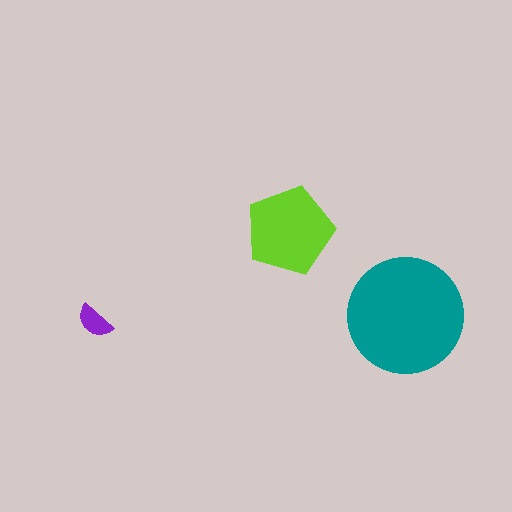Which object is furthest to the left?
The purple semicircle is leftmost.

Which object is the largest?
The teal circle.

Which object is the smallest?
The purple semicircle.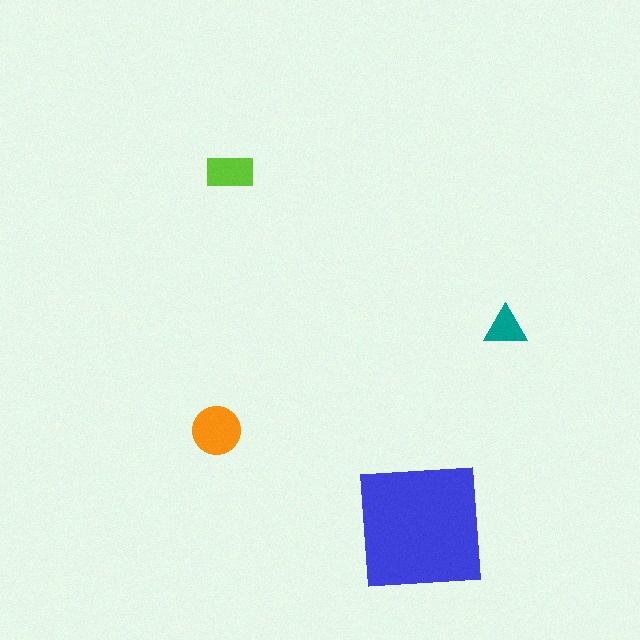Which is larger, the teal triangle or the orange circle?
The orange circle.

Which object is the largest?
The blue square.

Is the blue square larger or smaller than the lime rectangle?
Larger.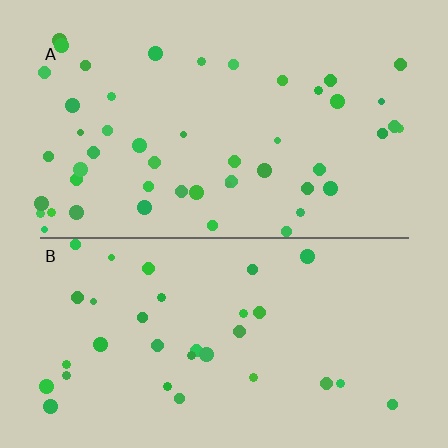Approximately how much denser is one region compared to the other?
Approximately 1.5× — region A over region B.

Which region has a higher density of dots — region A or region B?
A (the top).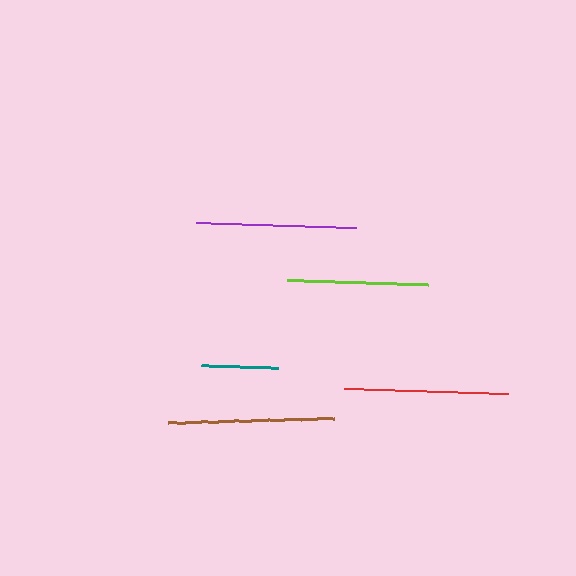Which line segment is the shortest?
The teal line is the shortest at approximately 77 pixels.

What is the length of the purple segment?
The purple segment is approximately 160 pixels long.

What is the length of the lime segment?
The lime segment is approximately 141 pixels long.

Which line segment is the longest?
The brown line is the longest at approximately 167 pixels.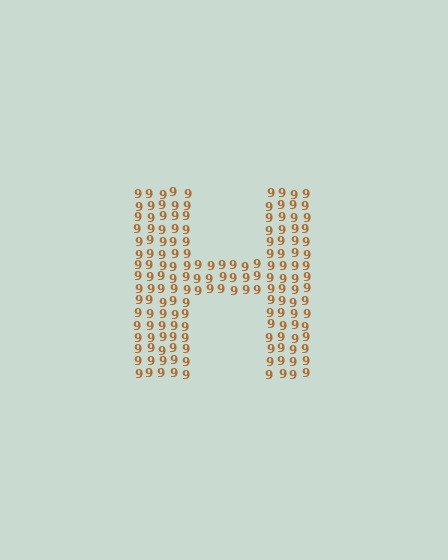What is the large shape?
The large shape is the letter H.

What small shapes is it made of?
It is made of small digit 9's.